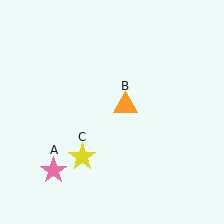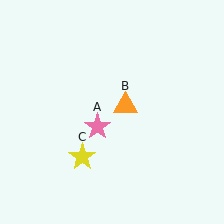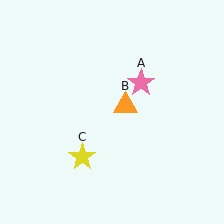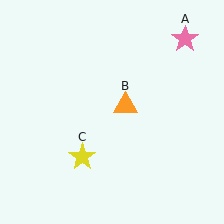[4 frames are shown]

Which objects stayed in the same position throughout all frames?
Orange triangle (object B) and yellow star (object C) remained stationary.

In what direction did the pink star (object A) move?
The pink star (object A) moved up and to the right.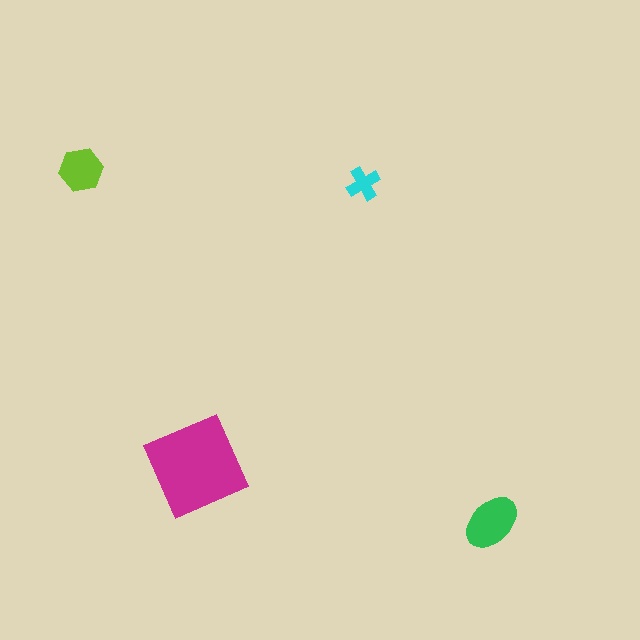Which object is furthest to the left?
The lime hexagon is leftmost.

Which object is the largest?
The magenta square.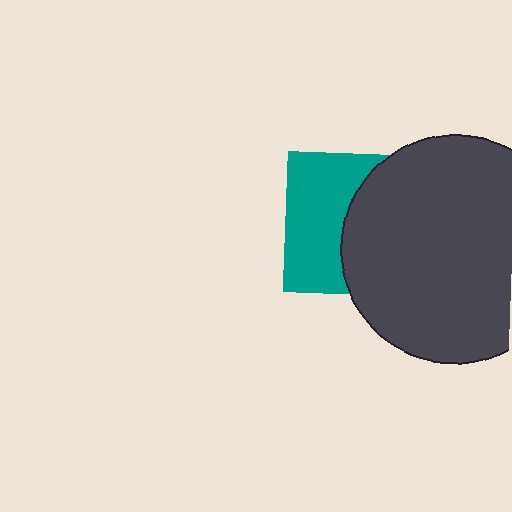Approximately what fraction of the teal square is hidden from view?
Roughly 53% of the teal square is hidden behind the dark gray circle.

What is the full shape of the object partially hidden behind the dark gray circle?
The partially hidden object is a teal square.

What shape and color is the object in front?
The object in front is a dark gray circle.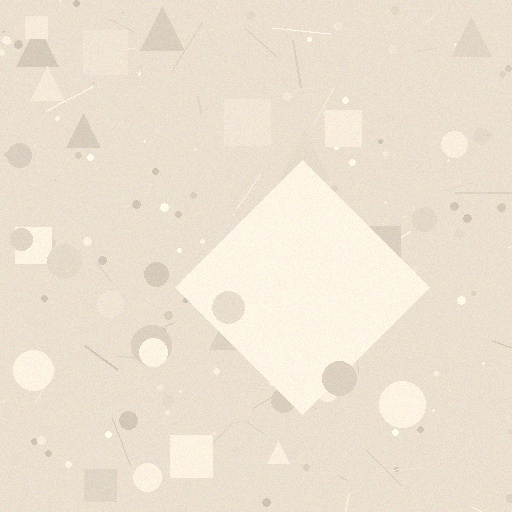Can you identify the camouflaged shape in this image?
The camouflaged shape is a diamond.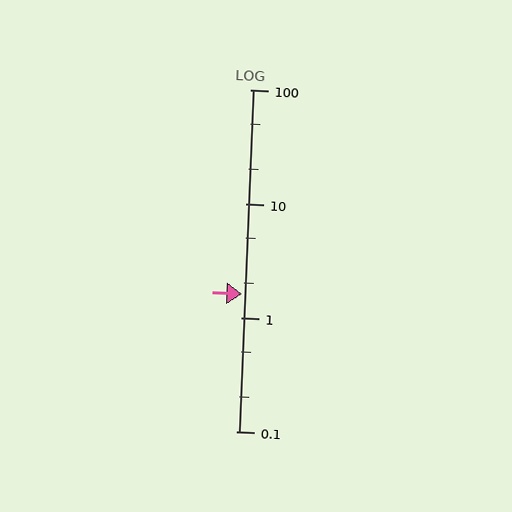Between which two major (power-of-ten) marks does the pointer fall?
The pointer is between 1 and 10.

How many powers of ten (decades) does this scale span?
The scale spans 3 decades, from 0.1 to 100.